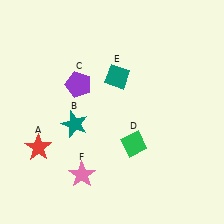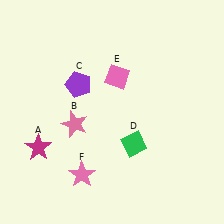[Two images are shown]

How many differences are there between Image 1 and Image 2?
There are 3 differences between the two images.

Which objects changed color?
A changed from red to magenta. B changed from teal to pink. E changed from teal to pink.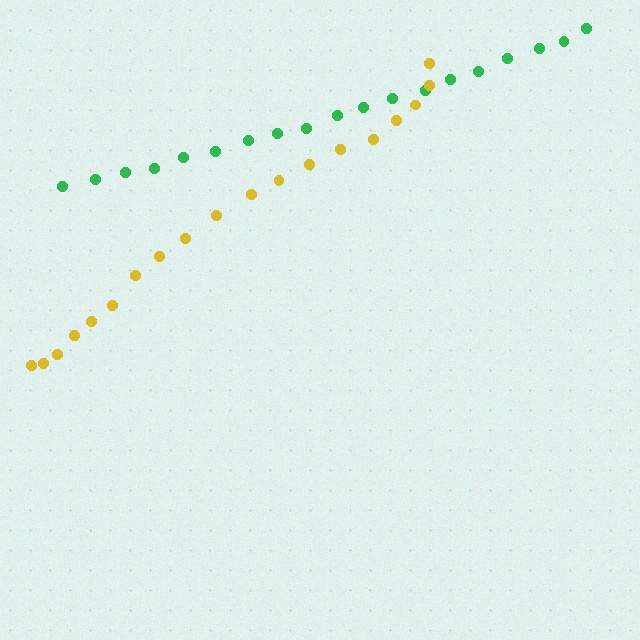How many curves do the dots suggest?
There are 2 distinct paths.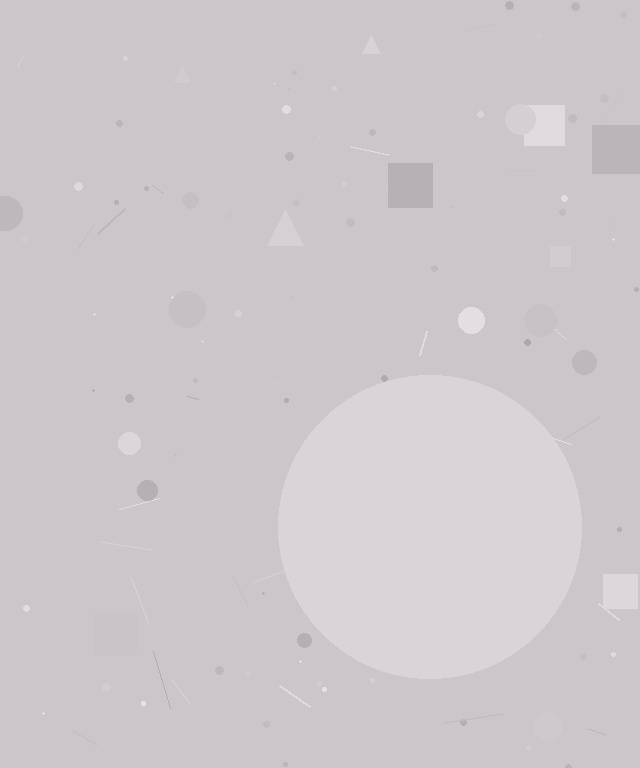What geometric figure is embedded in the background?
A circle is embedded in the background.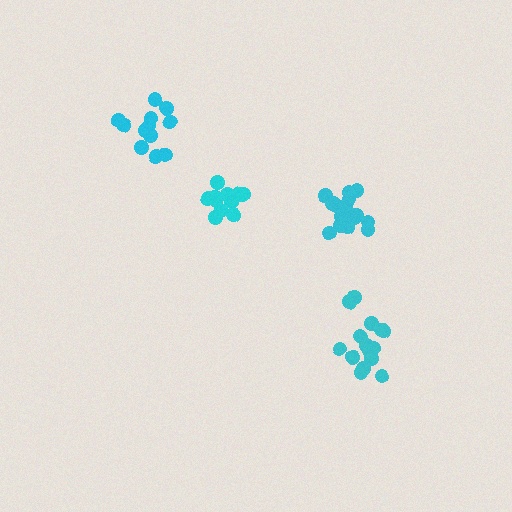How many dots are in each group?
Group 1: 13 dots, Group 2: 12 dots, Group 3: 15 dots, Group 4: 16 dots (56 total).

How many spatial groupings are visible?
There are 4 spatial groupings.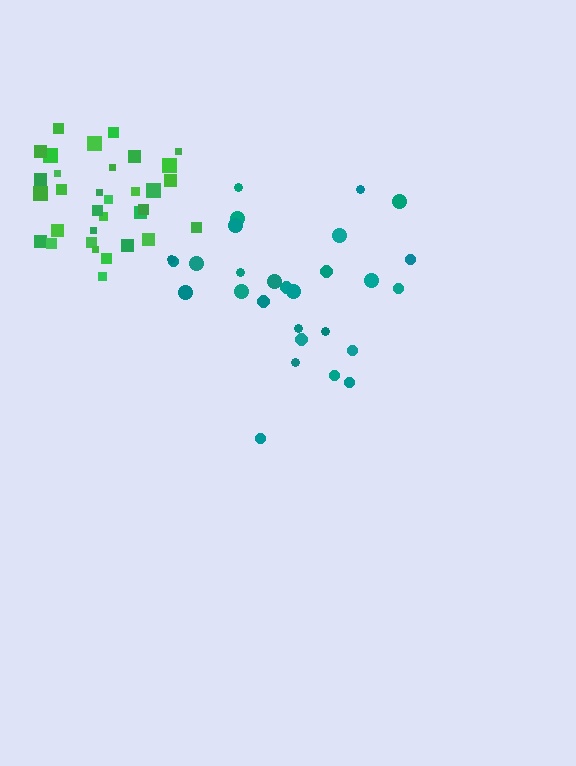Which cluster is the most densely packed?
Green.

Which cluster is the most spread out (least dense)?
Teal.